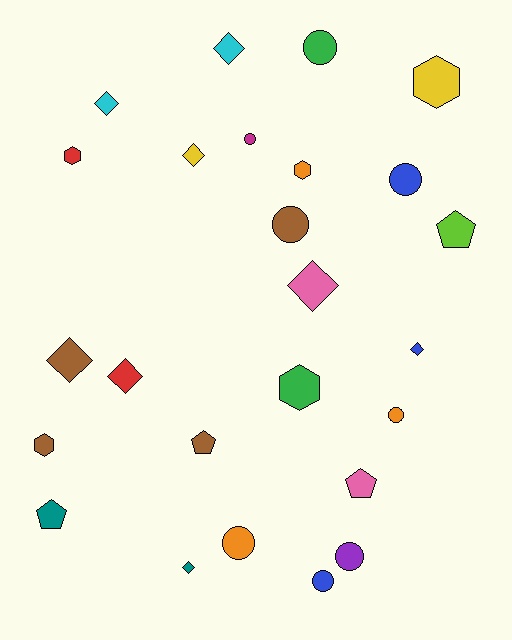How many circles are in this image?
There are 8 circles.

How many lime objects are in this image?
There is 1 lime object.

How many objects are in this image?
There are 25 objects.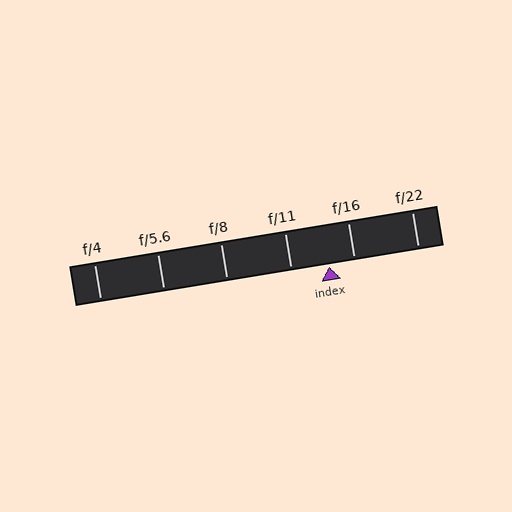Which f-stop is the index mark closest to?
The index mark is closest to f/16.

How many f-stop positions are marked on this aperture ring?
There are 6 f-stop positions marked.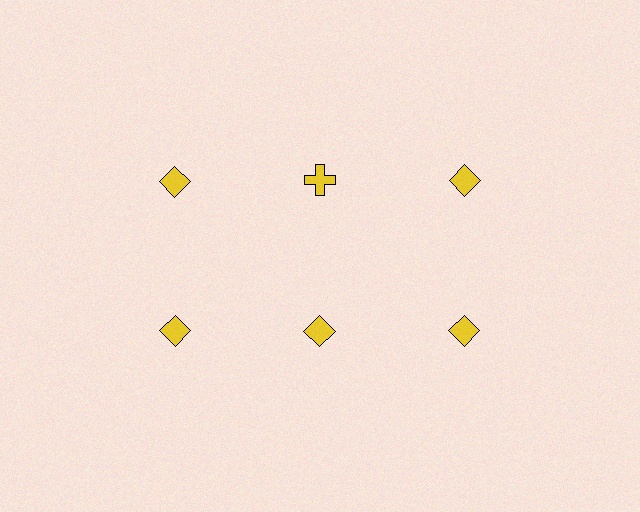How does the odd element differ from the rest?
It has a different shape: cross instead of diamond.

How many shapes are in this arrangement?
There are 6 shapes arranged in a grid pattern.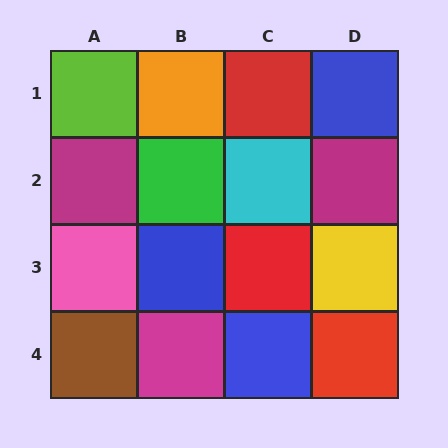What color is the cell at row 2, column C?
Cyan.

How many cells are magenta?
3 cells are magenta.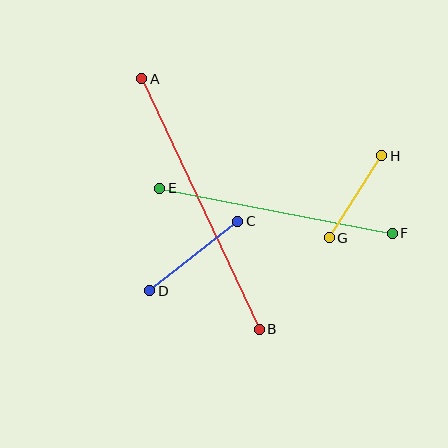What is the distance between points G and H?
The distance is approximately 97 pixels.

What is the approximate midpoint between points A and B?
The midpoint is at approximately (201, 204) pixels.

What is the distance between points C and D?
The distance is approximately 112 pixels.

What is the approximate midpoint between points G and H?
The midpoint is at approximately (355, 197) pixels.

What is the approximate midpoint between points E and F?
The midpoint is at approximately (276, 211) pixels.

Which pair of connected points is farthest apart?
Points A and B are farthest apart.